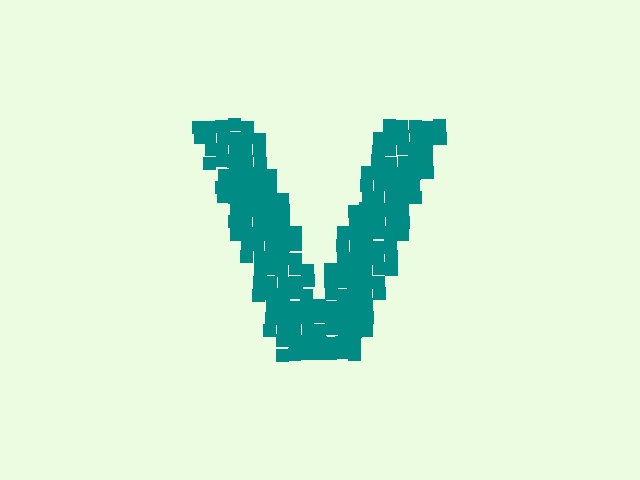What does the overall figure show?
The overall figure shows the letter V.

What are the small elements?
The small elements are squares.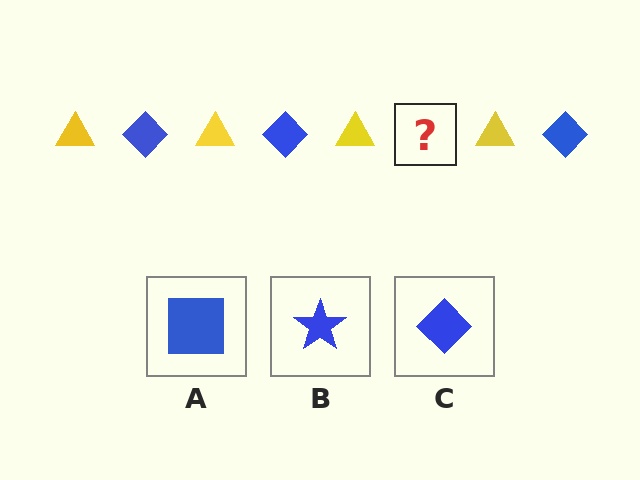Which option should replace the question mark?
Option C.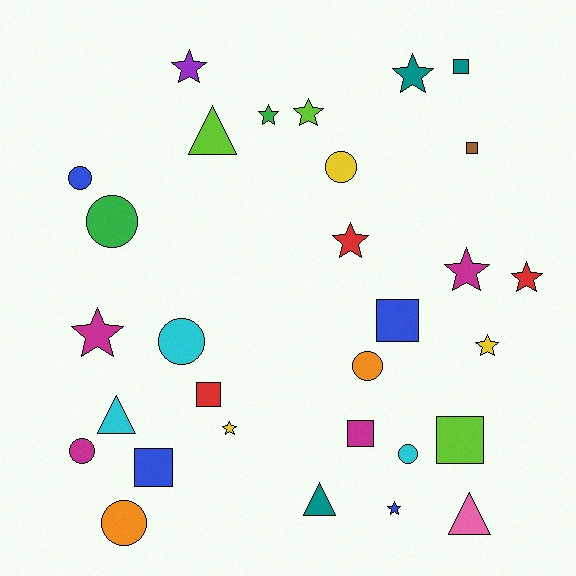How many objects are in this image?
There are 30 objects.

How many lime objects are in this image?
There are 3 lime objects.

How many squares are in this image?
There are 7 squares.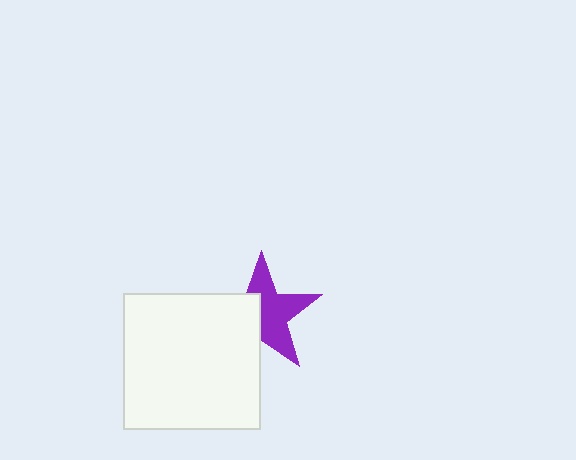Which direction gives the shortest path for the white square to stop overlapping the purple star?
Moving toward the lower-left gives the shortest separation.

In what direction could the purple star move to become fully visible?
The purple star could move toward the upper-right. That would shift it out from behind the white square entirely.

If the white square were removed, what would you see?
You would see the complete purple star.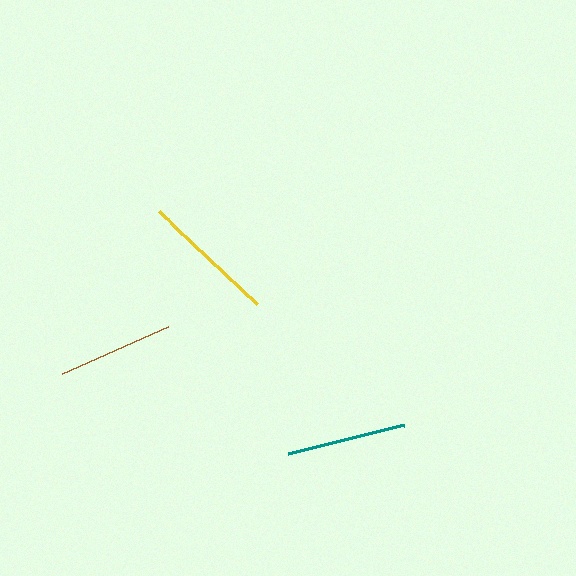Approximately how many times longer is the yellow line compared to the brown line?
The yellow line is approximately 1.2 times the length of the brown line.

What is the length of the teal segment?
The teal segment is approximately 119 pixels long.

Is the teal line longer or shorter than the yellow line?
The yellow line is longer than the teal line.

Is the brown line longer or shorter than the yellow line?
The yellow line is longer than the brown line.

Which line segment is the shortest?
The brown line is the shortest at approximately 115 pixels.